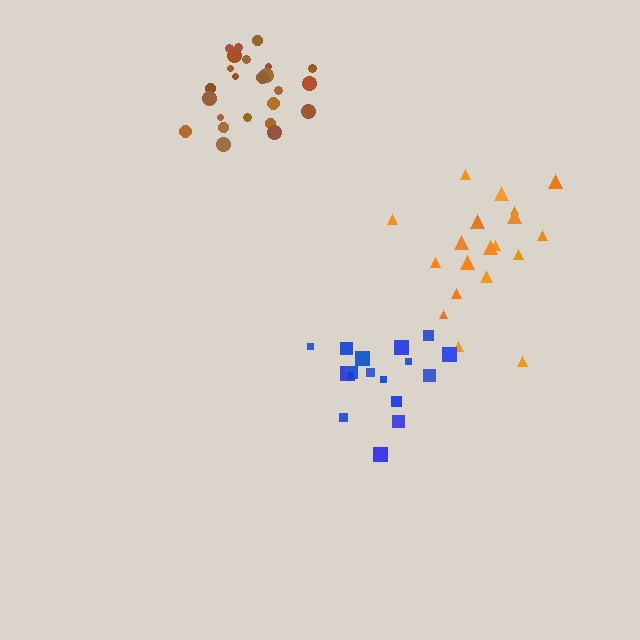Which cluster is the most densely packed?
Brown.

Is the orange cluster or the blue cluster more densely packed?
Blue.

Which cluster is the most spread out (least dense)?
Orange.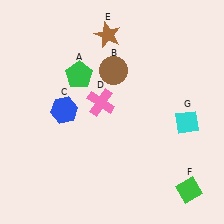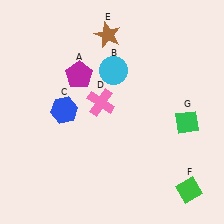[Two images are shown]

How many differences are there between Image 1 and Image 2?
There are 3 differences between the two images.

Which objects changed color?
A changed from green to magenta. B changed from brown to cyan. G changed from cyan to green.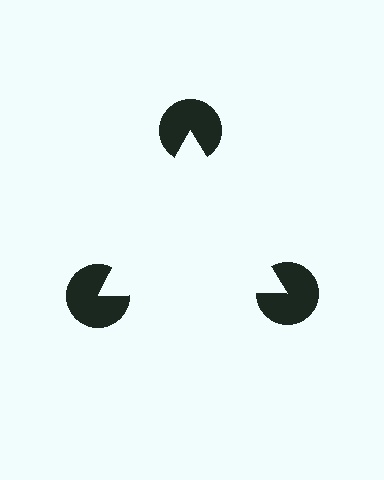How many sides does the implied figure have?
3 sides.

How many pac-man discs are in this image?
There are 3 — one at each vertex of the illusory triangle.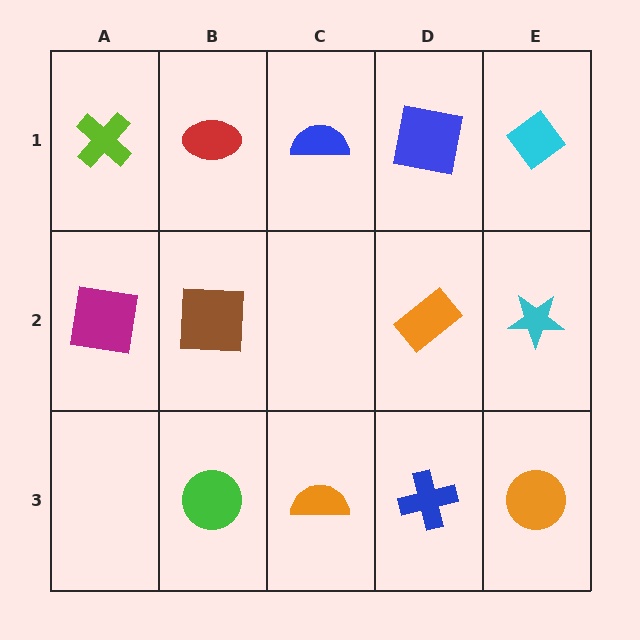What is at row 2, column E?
A cyan star.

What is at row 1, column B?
A red ellipse.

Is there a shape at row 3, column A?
No, that cell is empty.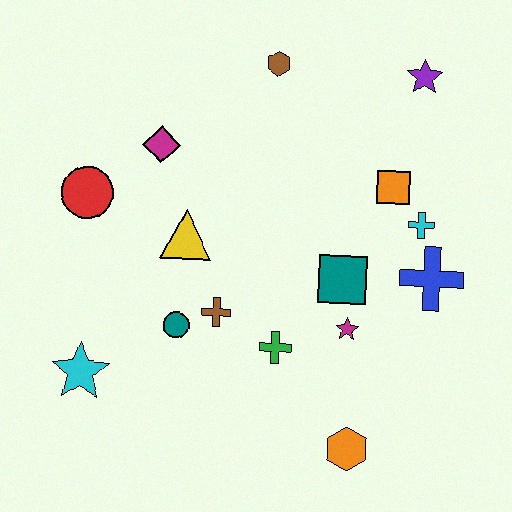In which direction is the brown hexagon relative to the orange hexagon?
The brown hexagon is above the orange hexagon.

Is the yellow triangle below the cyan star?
No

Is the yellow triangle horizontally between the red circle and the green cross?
Yes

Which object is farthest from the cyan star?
The purple star is farthest from the cyan star.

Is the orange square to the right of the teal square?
Yes